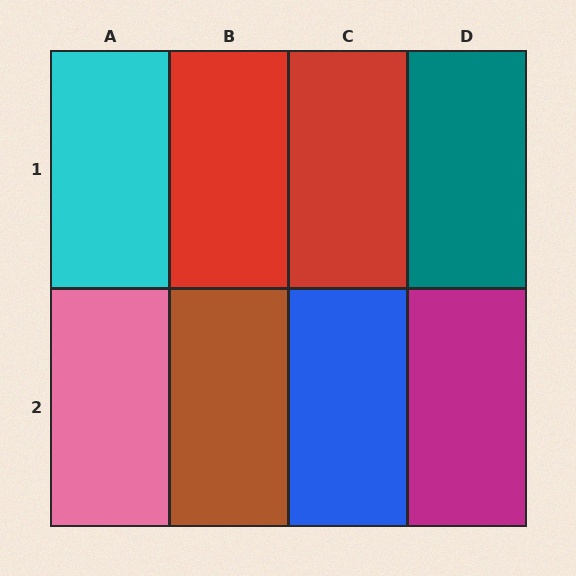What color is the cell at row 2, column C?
Blue.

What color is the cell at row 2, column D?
Magenta.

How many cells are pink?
1 cell is pink.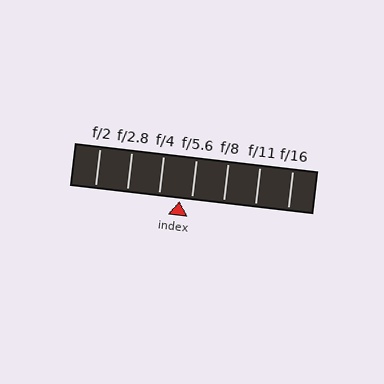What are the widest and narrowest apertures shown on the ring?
The widest aperture shown is f/2 and the narrowest is f/16.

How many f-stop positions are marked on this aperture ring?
There are 7 f-stop positions marked.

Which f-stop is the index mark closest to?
The index mark is closest to f/5.6.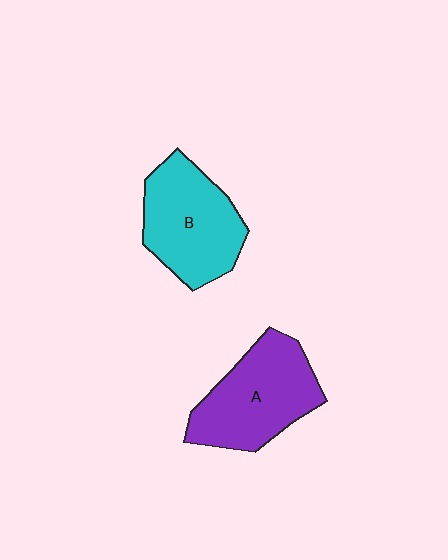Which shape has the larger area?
Shape A (purple).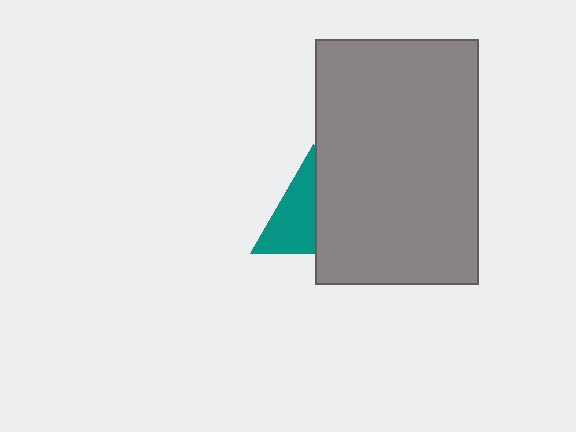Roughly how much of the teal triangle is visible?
About half of it is visible (roughly 53%).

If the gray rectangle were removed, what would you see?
You would see the complete teal triangle.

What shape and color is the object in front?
The object in front is a gray rectangle.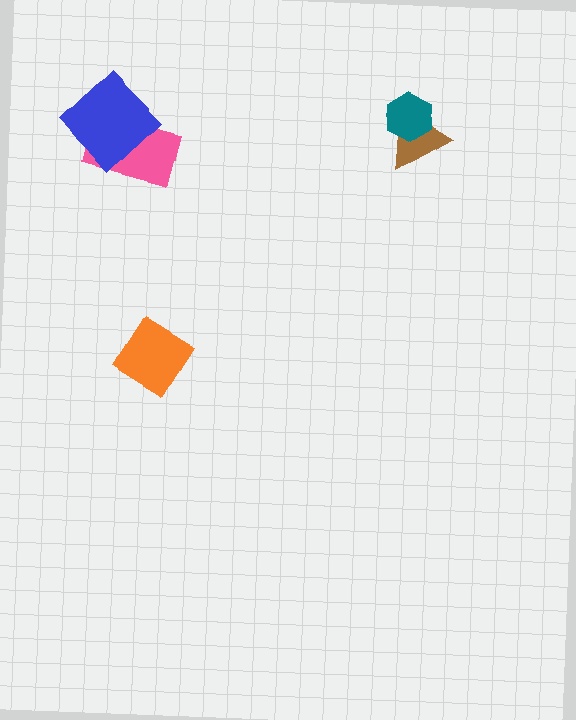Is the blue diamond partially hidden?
No, no other shape covers it.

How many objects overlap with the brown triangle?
1 object overlaps with the brown triangle.